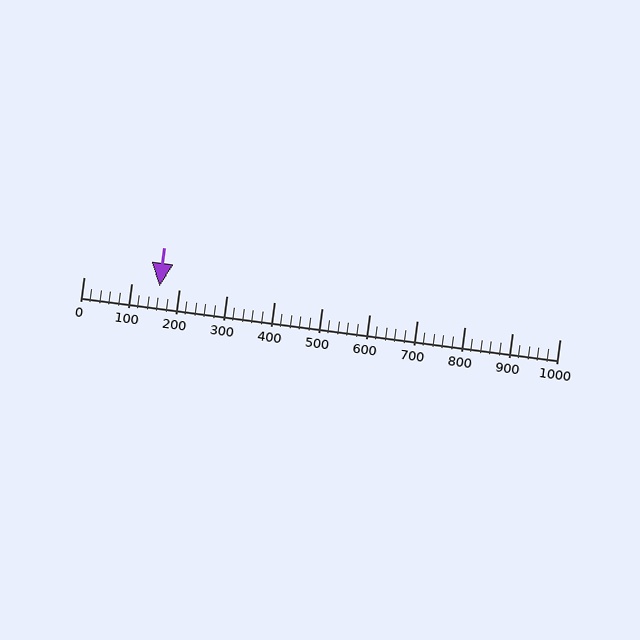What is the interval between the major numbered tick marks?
The major tick marks are spaced 100 units apart.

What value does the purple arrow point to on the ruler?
The purple arrow points to approximately 160.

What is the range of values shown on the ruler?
The ruler shows values from 0 to 1000.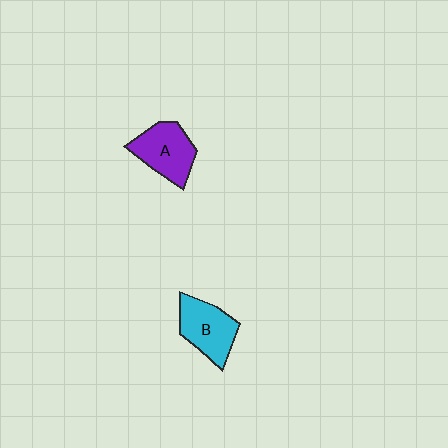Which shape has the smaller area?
Shape B (cyan).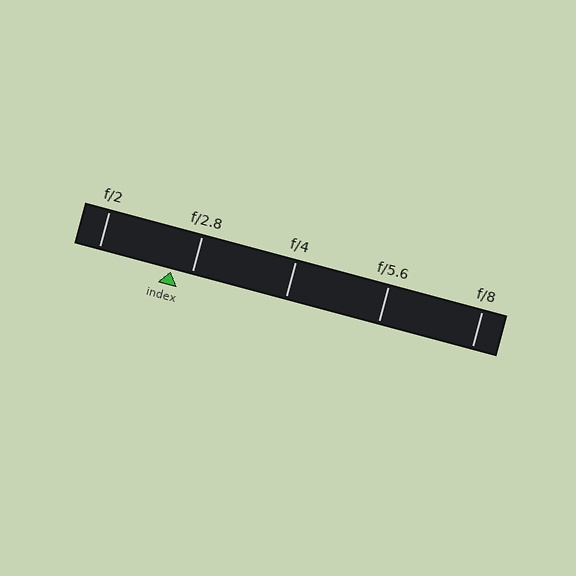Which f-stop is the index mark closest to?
The index mark is closest to f/2.8.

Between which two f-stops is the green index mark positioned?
The index mark is between f/2 and f/2.8.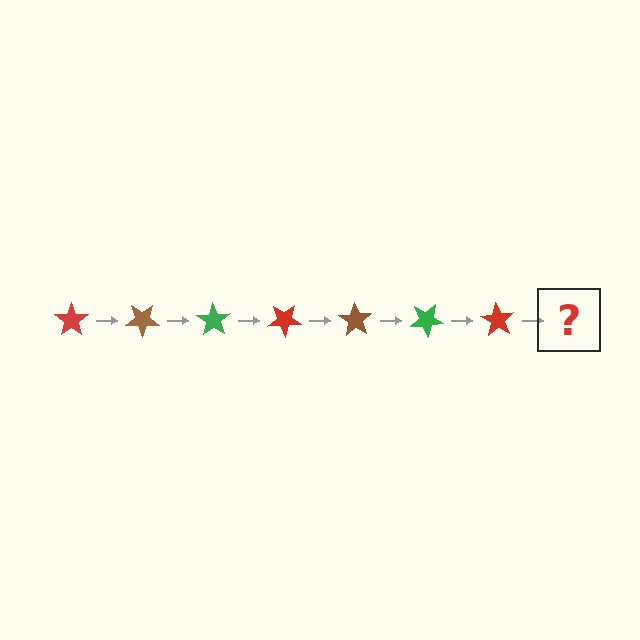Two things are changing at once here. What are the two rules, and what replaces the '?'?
The two rules are that it rotates 35 degrees each step and the color cycles through red, brown, and green. The '?' should be a brown star, rotated 245 degrees from the start.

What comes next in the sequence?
The next element should be a brown star, rotated 245 degrees from the start.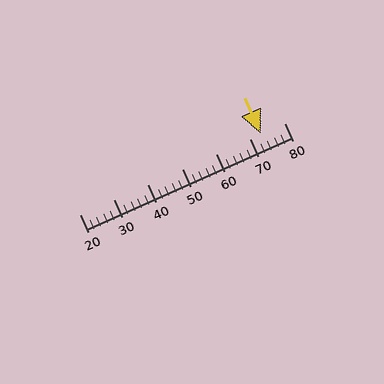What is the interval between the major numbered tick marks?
The major tick marks are spaced 10 units apart.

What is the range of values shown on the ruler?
The ruler shows values from 20 to 80.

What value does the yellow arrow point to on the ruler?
The yellow arrow points to approximately 73.